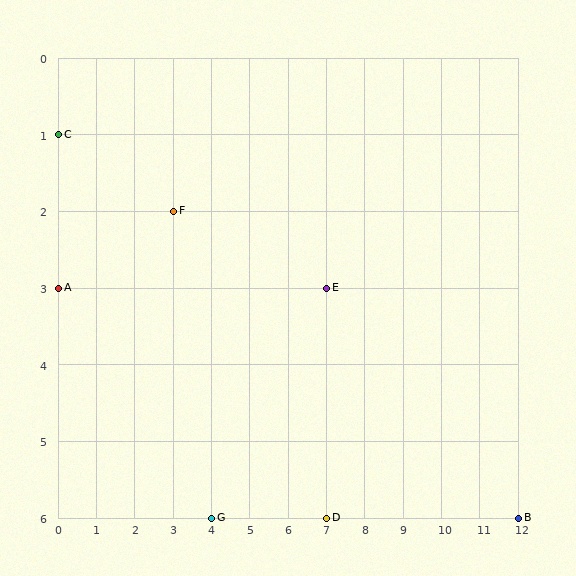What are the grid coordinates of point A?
Point A is at grid coordinates (0, 3).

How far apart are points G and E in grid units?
Points G and E are 3 columns and 3 rows apart (about 4.2 grid units diagonally).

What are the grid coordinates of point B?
Point B is at grid coordinates (12, 6).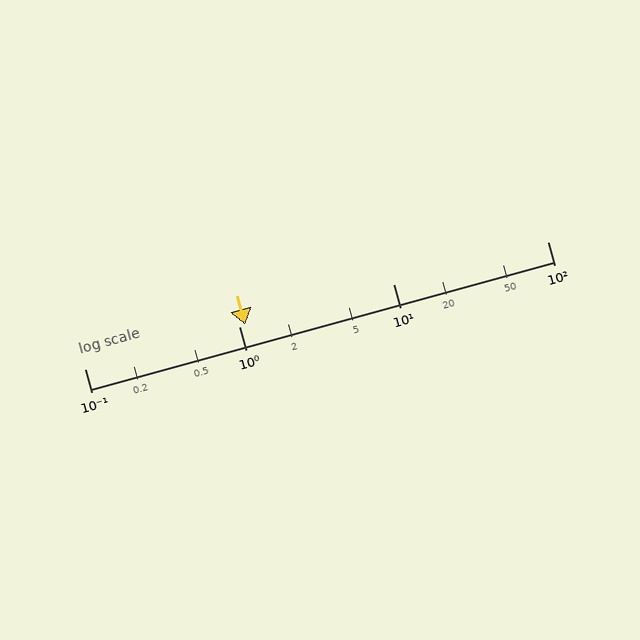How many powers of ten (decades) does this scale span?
The scale spans 3 decades, from 0.1 to 100.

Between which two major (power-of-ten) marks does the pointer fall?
The pointer is between 1 and 10.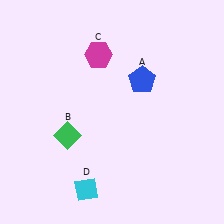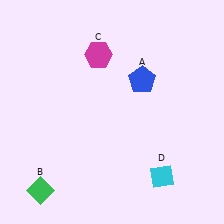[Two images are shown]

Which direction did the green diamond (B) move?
The green diamond (B) moved down.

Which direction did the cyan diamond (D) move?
The cyan diamond (D) moved right.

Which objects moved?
The objects that moved are: the green diamond (B), the cyan diamond (D).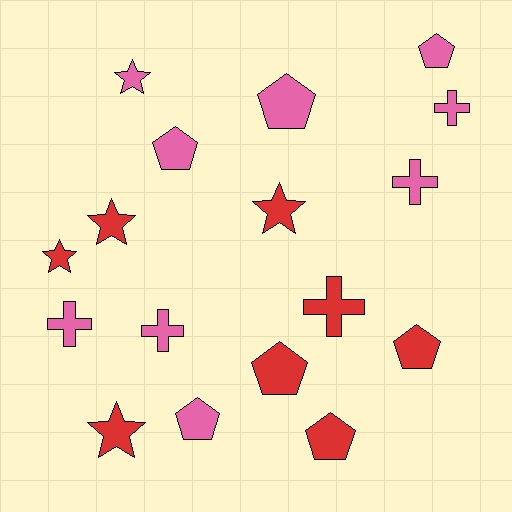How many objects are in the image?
There are 17 objects.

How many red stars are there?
There are 4 red stars.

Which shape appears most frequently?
Pentagon, with 7 objects.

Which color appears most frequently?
Pink, with 9 objects.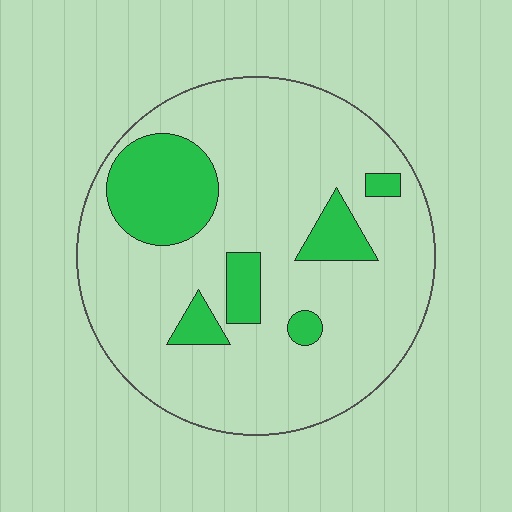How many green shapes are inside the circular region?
6.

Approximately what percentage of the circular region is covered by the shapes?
Approximately 20%.